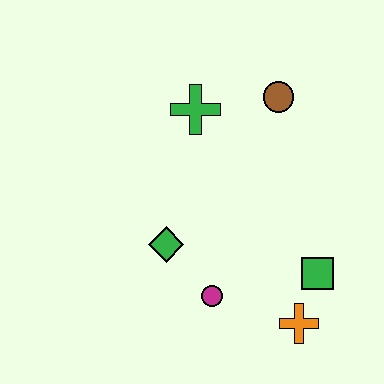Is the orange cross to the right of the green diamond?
Yes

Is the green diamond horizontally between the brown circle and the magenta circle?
No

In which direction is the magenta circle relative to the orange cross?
The magenta circle is to the left of the orange cross.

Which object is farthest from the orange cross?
The green cross is farthest from the orange cross.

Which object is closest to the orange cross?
The green square is closest to the orange cross.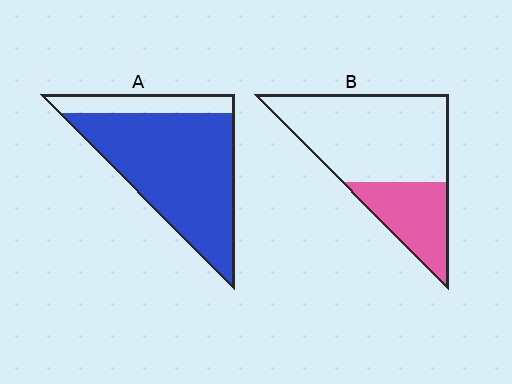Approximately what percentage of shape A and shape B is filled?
A is approximately 80% and B is approximately 30%.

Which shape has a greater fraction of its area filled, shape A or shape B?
Shape A.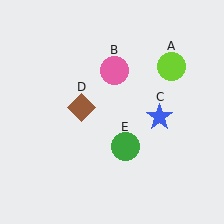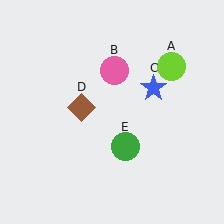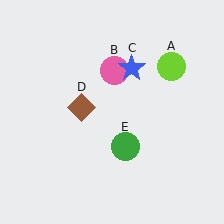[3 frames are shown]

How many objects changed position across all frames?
1 object changed position: blue star (object C).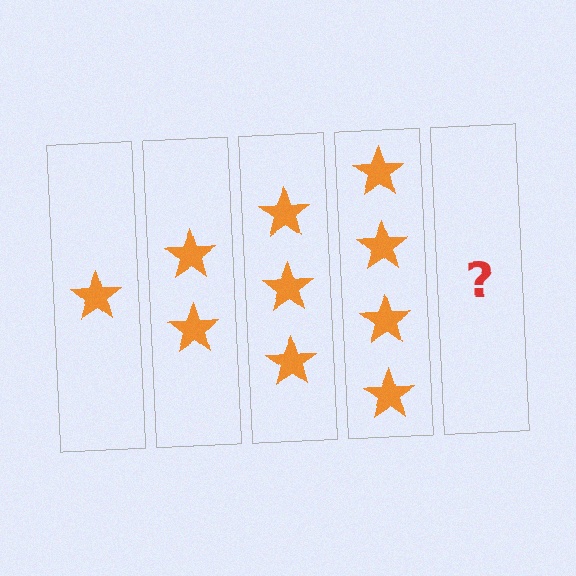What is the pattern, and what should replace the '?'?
The pattern is that each step adds one more star. The '?' should be 5 stars.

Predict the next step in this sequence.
The next step is 5 stars.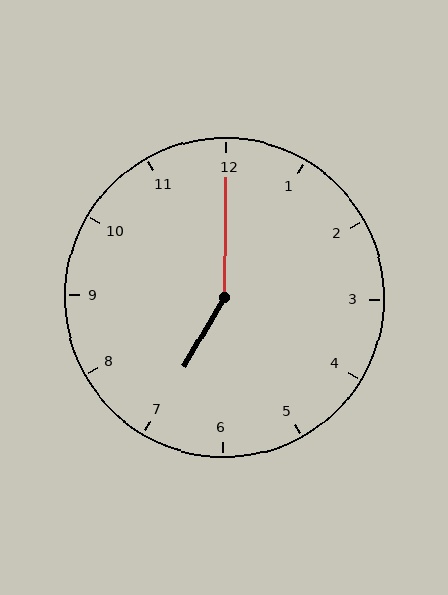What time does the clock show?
7:00.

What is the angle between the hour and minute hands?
Approximately 150 degrees.